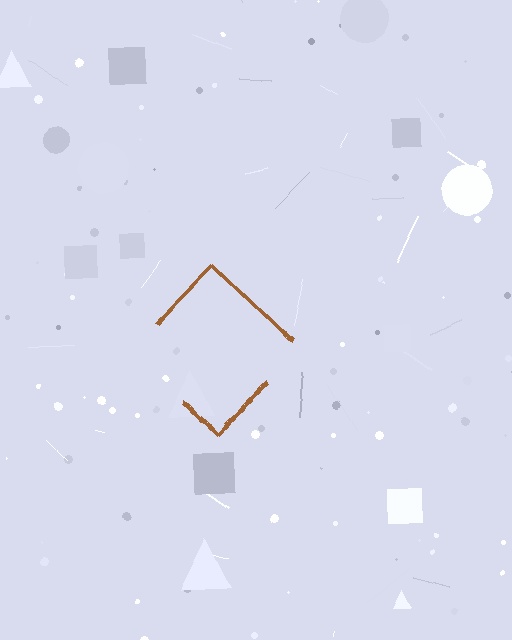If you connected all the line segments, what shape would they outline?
They would outline a diamond.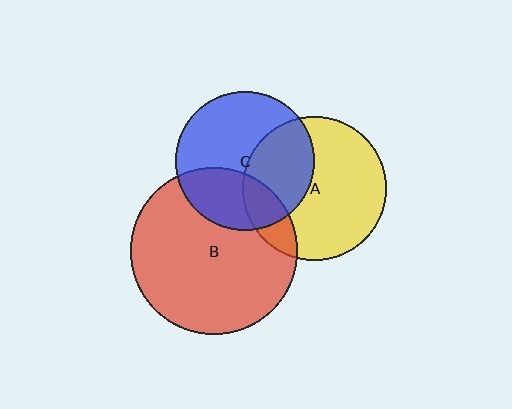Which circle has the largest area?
Circle B (red).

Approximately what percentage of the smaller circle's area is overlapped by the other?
Approximately 30%.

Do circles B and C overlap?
Yes.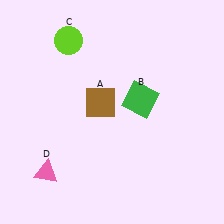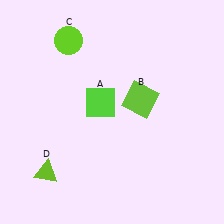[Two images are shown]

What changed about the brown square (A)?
In Image 1, A is brown. In Image 2, it changed to lime.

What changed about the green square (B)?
In Image 1, B is green. In Image 2, it changed to lime.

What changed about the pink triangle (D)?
In Image 1, D is pink. In Image 2, it changed to lime.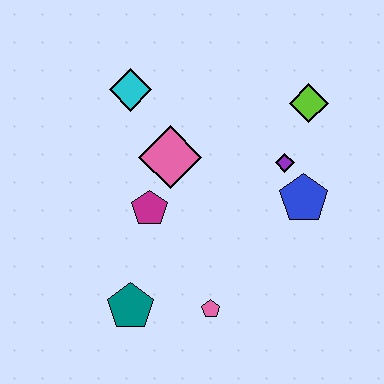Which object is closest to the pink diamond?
The magenta pentagon is closest to the pink diamond.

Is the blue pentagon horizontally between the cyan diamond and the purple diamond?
No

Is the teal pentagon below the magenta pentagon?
Yes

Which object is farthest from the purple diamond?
The teal pentagon is farthest from the purple diamond.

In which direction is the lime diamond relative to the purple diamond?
The lime diamond is above the purple diamond.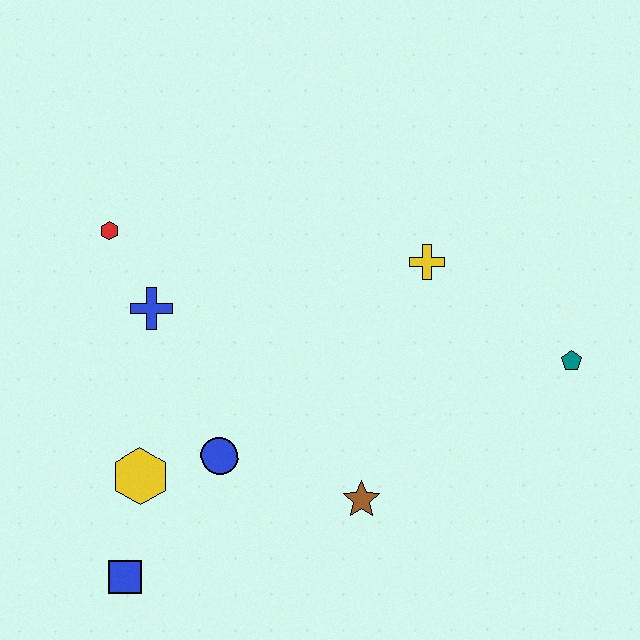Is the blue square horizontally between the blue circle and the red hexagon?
Yes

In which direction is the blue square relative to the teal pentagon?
The blue square is to the left of the teal pentagon.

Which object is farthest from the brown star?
The red hexagon is farthest from the brown star.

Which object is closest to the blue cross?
The red hexagon is closest to the blue cross.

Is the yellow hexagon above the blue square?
Yes